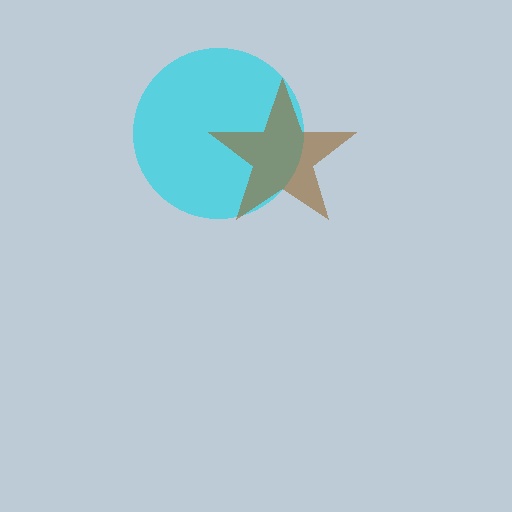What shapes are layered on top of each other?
The layered shapes are: a cyan circle, a brown star.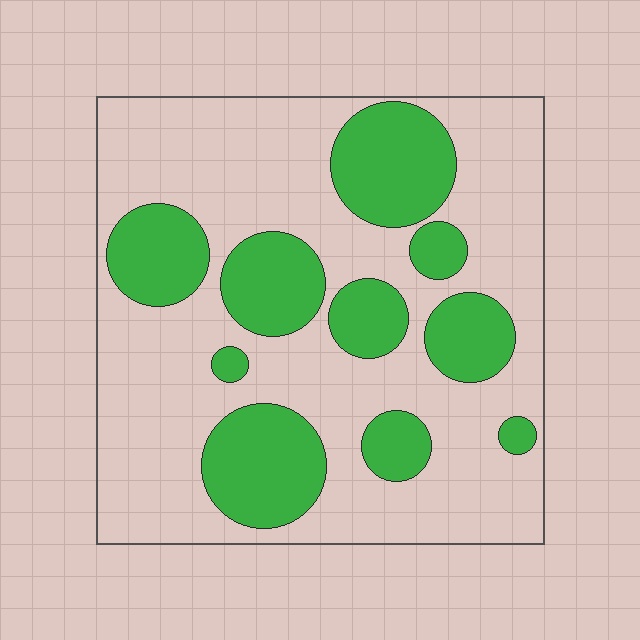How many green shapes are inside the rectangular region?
10.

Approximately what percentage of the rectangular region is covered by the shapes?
Approximately 30%.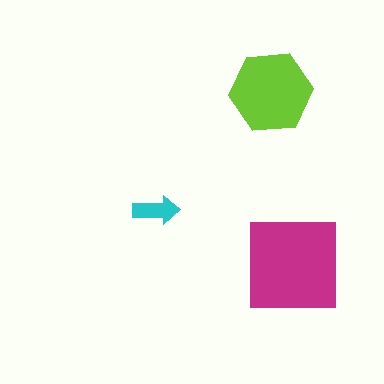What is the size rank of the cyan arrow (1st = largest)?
3rd.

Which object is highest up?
The lime hexagon is topmost.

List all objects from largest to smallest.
The magenta square, the lime hexagon, the cyan arrow.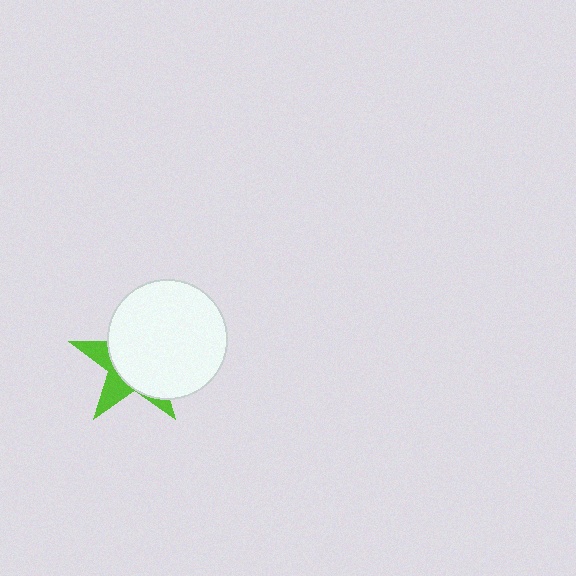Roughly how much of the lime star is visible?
A small part of it is visible (roughly 31%).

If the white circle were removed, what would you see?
You would see the complete lime star.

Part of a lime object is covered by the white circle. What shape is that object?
It is a star.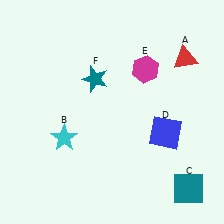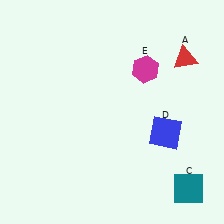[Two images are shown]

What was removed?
The cyan star (B), the teal star (F) were removed in Image 2.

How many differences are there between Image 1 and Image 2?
There are 2 differences between the two images.